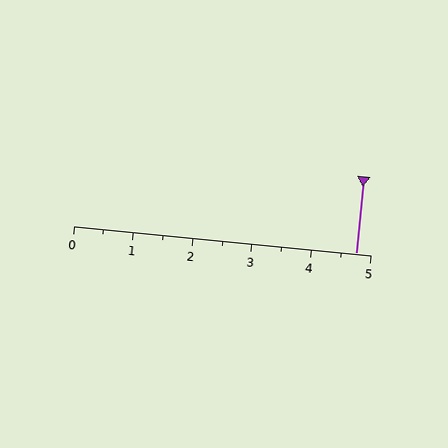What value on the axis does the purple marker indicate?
The marker indicates approximately 4.8.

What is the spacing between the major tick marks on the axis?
The major ticks are spaced 1 apart.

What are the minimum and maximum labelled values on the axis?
The axis runs from 0 to 5.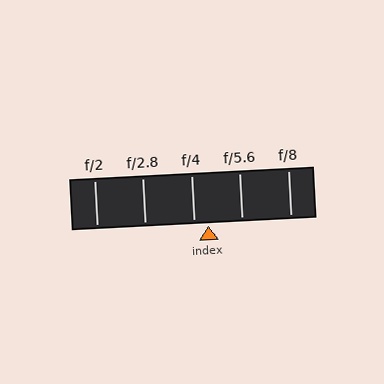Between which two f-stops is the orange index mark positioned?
The index mark is between f/4 and f/5.6.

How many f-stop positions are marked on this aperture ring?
There are 5 f-stop positions marked.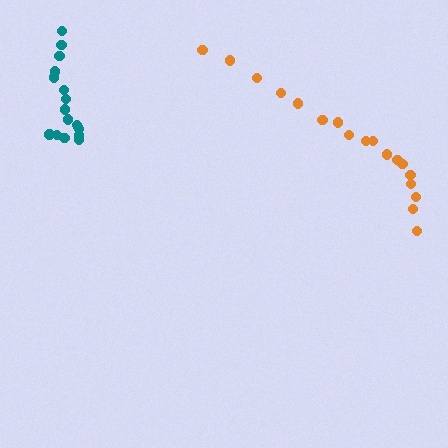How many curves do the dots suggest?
There are 2 distinct paths.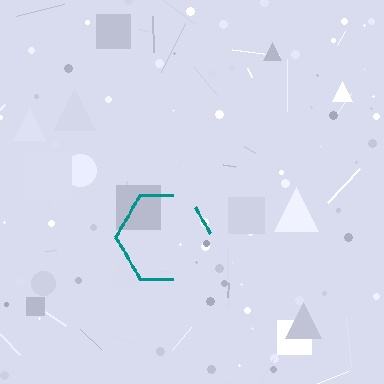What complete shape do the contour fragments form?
The contour fragments form a hexagon.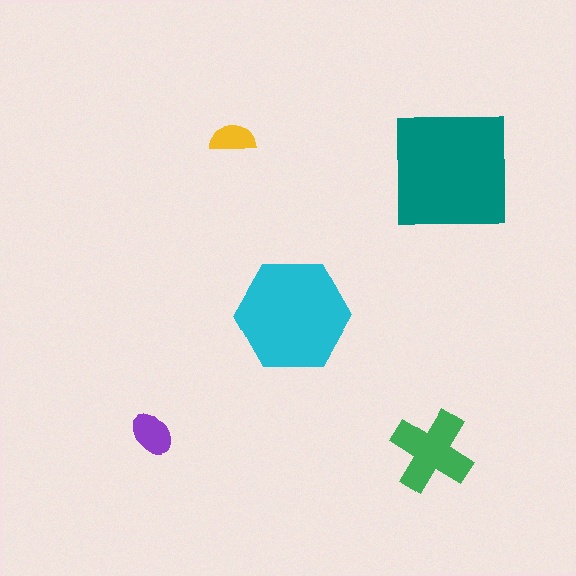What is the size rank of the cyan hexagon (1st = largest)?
2nd.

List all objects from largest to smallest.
The teal square, the cyan hexagon, the green cross, the purple ellipse, the yellow semicircle.